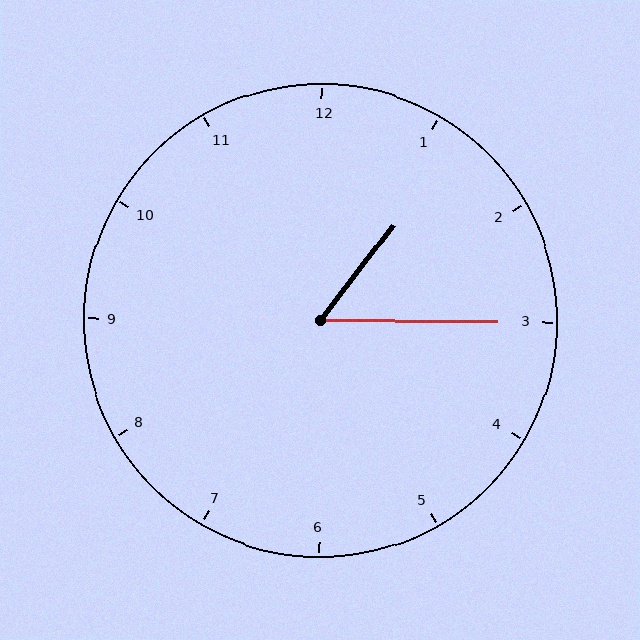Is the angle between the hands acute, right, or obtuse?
It is acute.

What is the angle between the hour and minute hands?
Approximately 52 degrees.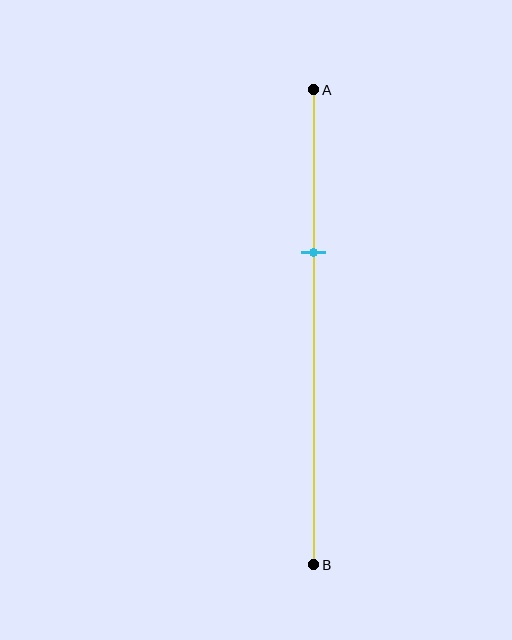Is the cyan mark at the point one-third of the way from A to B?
Yes, the mark is approximately at the one-third point.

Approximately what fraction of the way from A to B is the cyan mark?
The cyan mark is approximately 35% of the way from A to B.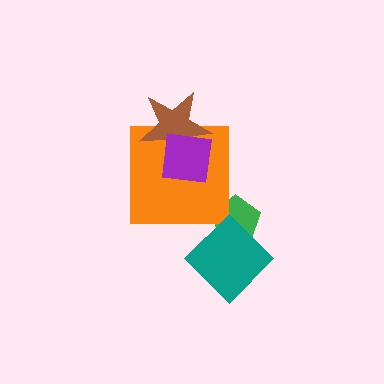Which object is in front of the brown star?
The purple square is in front of the brown star.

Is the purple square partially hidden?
No, no other shape covers it.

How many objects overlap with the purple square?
2 objects overlap with the purple square.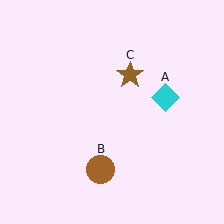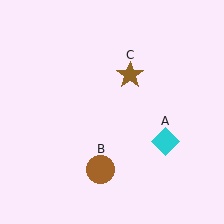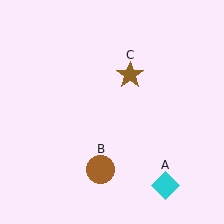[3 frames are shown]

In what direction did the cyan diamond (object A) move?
The cyan diamond (object A) moved down.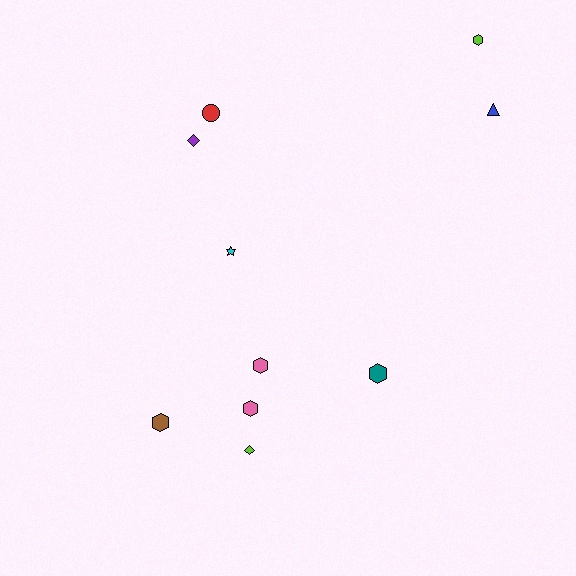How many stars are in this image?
There is 1 star.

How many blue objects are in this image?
There is 1 blue object.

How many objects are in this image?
There are 10 objects.